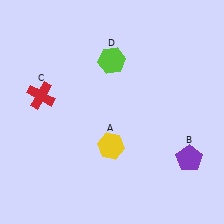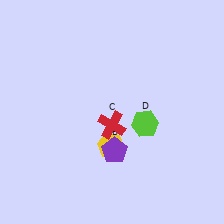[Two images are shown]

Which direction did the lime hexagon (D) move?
The lime hexagon (D) moved down.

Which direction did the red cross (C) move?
The red cross (C) moved right.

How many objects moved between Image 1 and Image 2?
3 objects moved between the two images.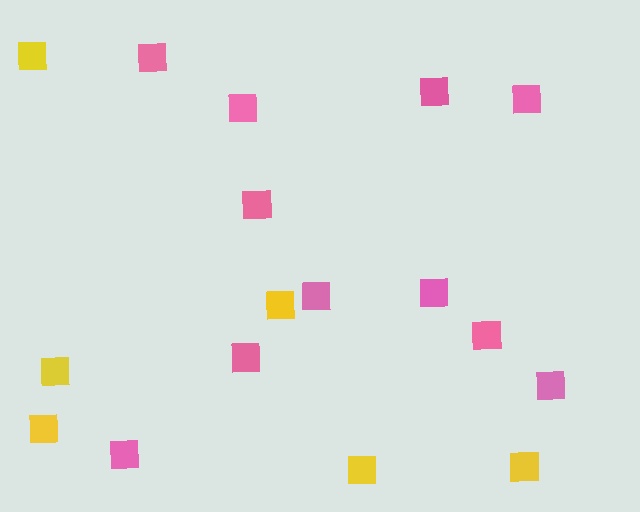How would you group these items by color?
There are 2 groups: one group of pink squares (11) and one group of yellow squares (6).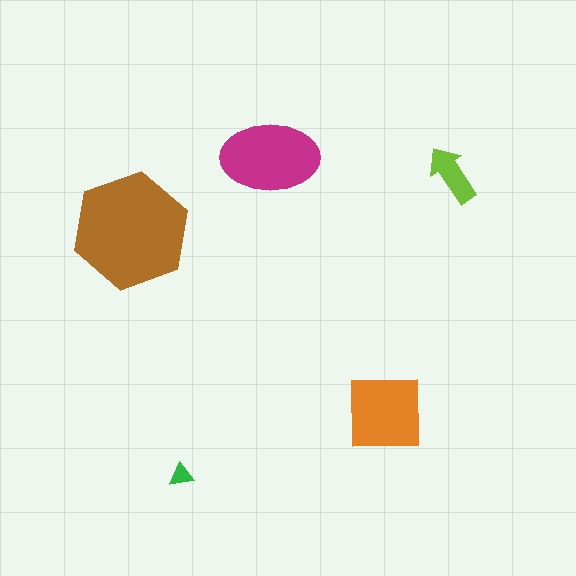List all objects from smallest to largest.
The green triangle, the lime arrow, the orange square, the magenta ellipse, the brown hexagon.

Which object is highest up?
The magenta ellipse is topmost.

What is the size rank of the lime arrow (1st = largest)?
4th.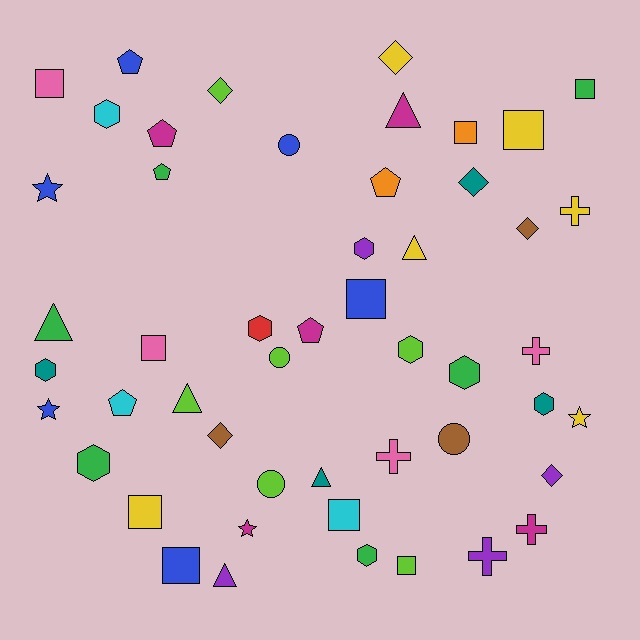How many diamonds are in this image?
There are 6 diamonds.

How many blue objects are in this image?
There are 6 blue objects.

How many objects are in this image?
There are 50 objects.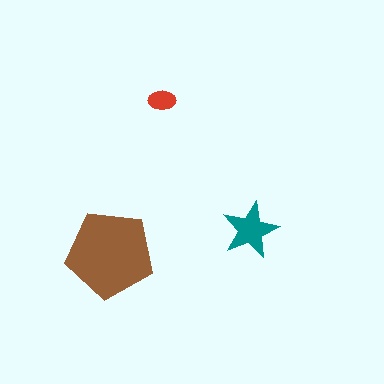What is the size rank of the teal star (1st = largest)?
2nd.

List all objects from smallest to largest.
The red ellipse, the teal star, the brown pentagon.